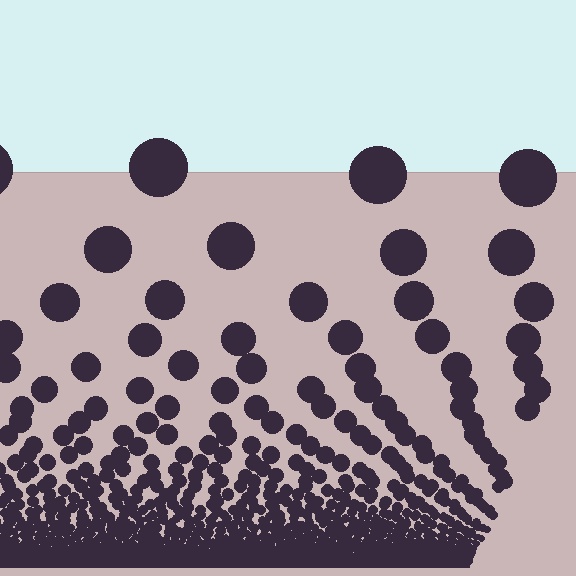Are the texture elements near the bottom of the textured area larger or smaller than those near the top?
Smaller. The gradient is inverted — elements near the bottom are smaller and denser.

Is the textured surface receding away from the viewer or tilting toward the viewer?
The surface appears to tilt toward the viewer. Texture elements get larger and sparser toward the top.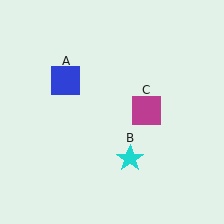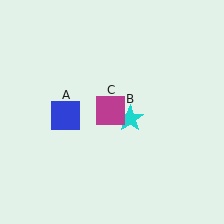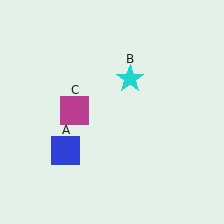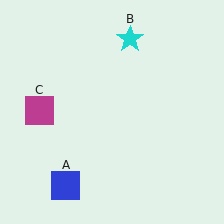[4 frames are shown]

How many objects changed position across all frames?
3 objects changed position: blue square (object A), cyan star (object B), magenta square (object C).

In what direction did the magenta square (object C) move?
The magenta square (object C) moved left.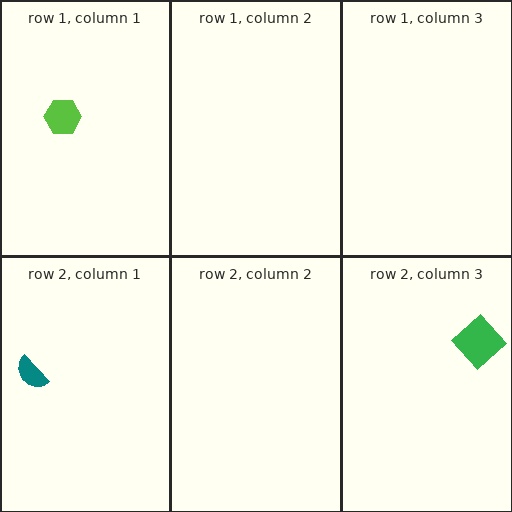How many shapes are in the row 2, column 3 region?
1.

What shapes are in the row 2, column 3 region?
The green diamond.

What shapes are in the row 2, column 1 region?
The teal semicircle.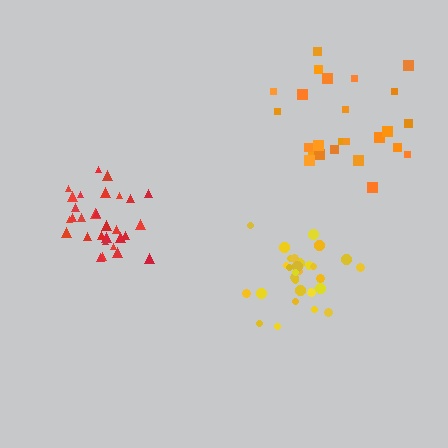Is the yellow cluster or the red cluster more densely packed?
Red.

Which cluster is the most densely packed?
Red.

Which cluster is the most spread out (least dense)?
Orange.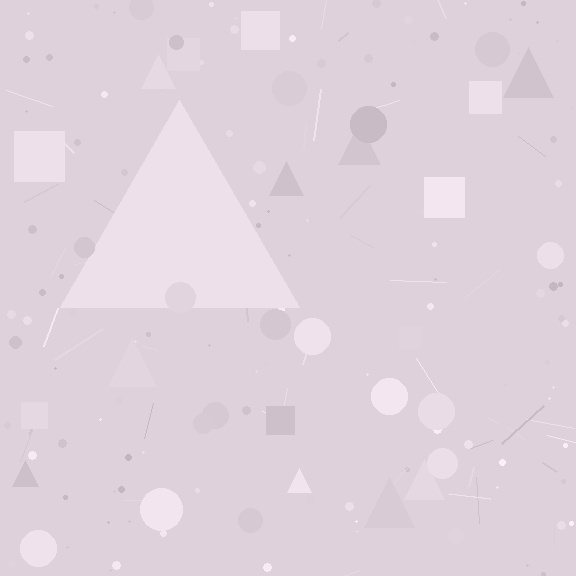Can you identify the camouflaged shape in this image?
The camouflaged shape is a triangle.